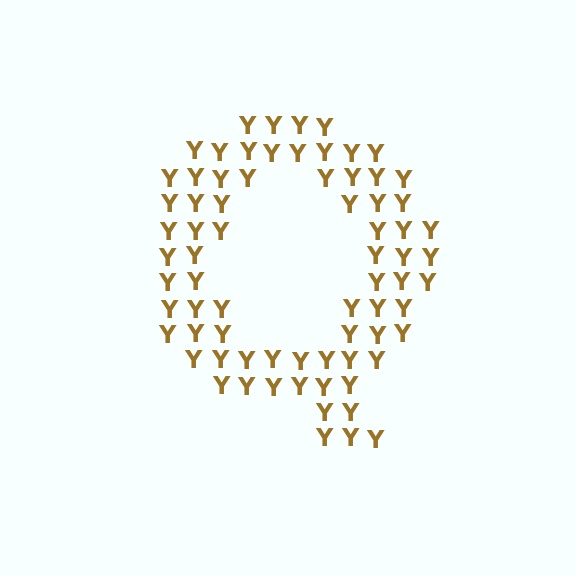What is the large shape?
The large shape is the letter Q.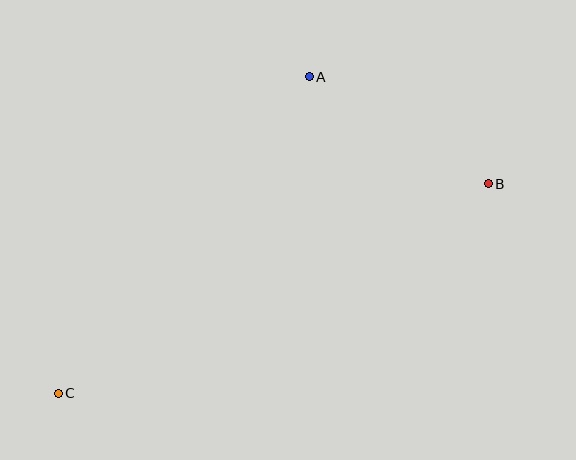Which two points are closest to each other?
Points A and B are closest to each other.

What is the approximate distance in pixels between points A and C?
The distance between A and C is approximately 404 pixels.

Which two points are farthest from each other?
Points B and C are farthest from each other.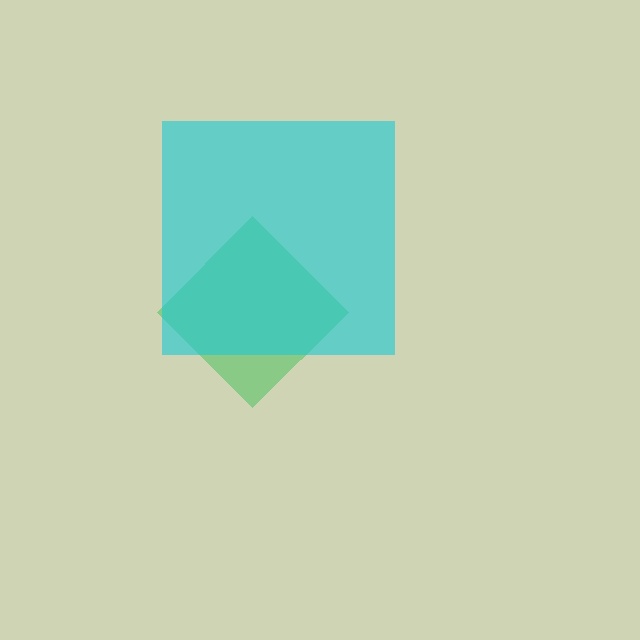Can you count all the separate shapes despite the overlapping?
Yes, there are 2 separate shapes.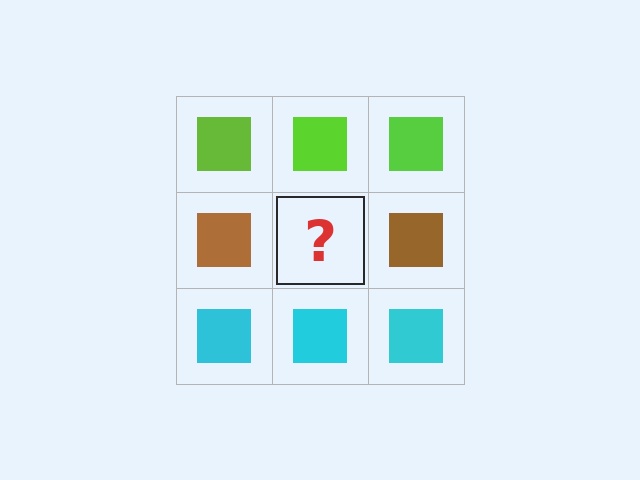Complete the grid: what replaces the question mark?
The question mark should be replaced with a brown square.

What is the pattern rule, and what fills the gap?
The rule is that each row has a consistent color. The gap should be filled with a brown square.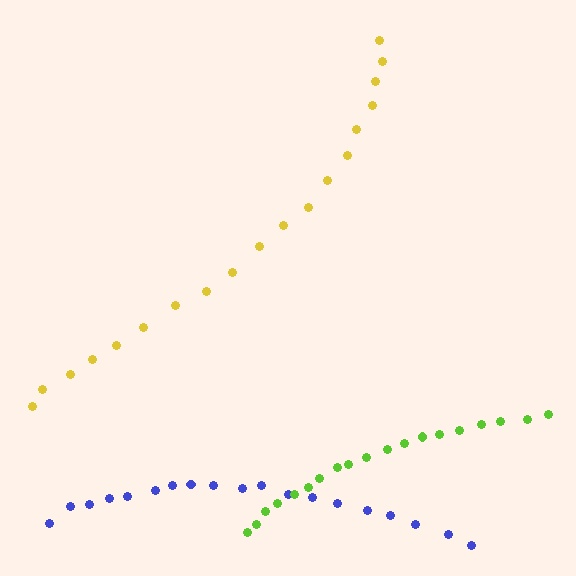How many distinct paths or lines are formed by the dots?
There are 3 distinct paths.